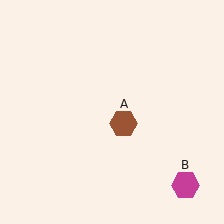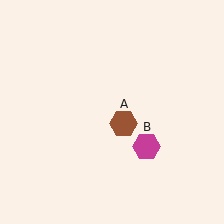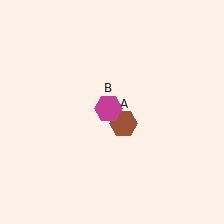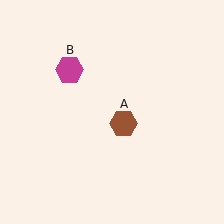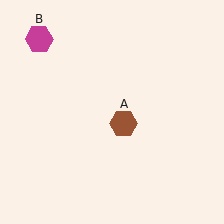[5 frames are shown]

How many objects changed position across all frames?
1 object changed position: magenta hexagon (object B).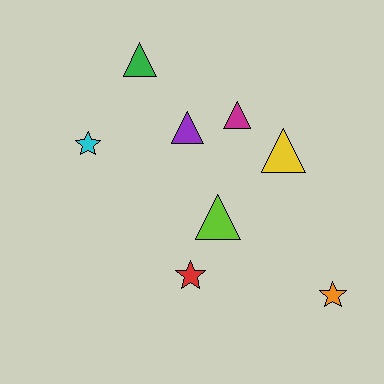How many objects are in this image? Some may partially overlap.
There are 8 objects.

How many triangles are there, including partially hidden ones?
There are 5 triangles.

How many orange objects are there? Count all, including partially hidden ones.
There is 1 orange object.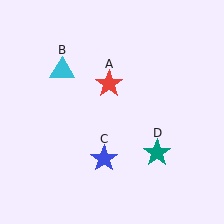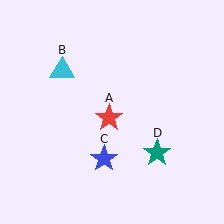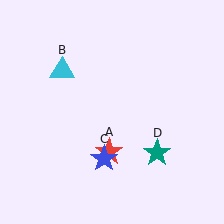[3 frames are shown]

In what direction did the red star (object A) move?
The red star (object A) moved down.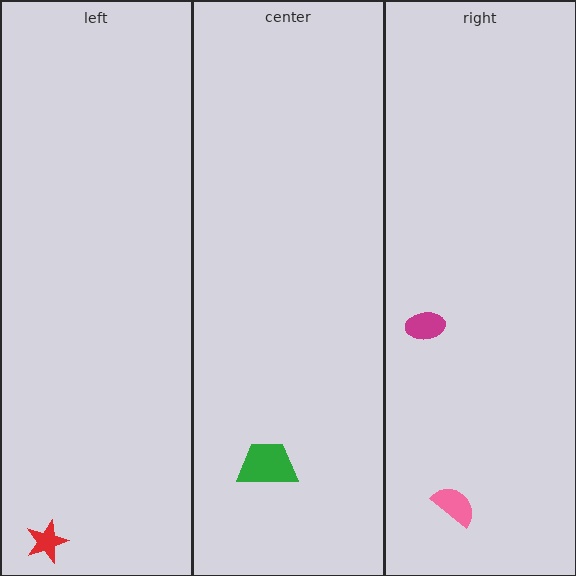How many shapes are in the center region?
1.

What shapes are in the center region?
The green trapezoid.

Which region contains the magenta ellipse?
The right region.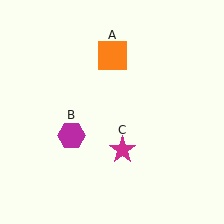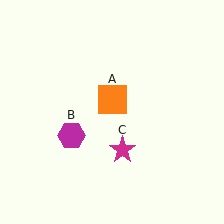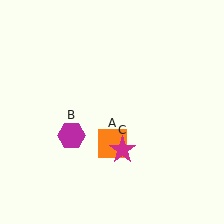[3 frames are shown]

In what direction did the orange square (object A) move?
The orange square (object A) moved down.